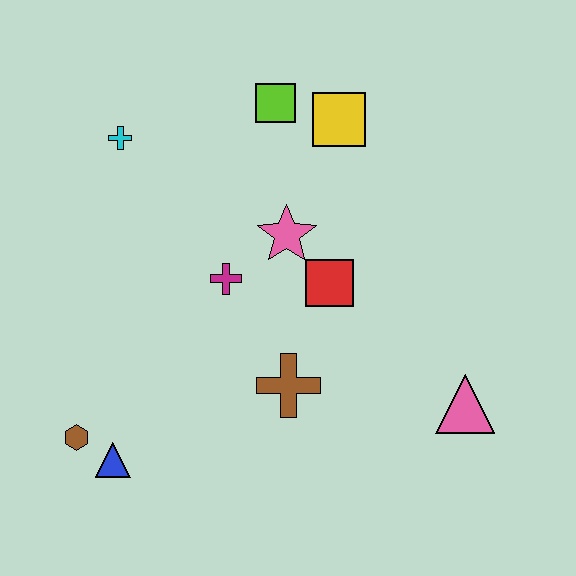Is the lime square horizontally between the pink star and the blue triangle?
Yes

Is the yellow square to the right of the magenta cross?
Yes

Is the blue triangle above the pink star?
No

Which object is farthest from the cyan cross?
The pink triangle is farthest from the cyan cross.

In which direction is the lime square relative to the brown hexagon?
The lime square is above the brown hexagon.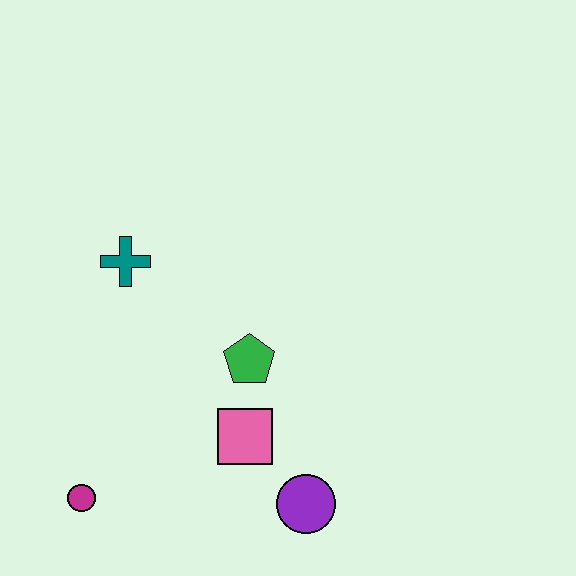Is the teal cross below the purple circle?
No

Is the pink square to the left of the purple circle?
Yes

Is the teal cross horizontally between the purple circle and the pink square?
No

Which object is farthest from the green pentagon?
The magenta circle is farthest from the green pentagon.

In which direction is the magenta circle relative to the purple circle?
The magenta circle is to the left of the purple circle.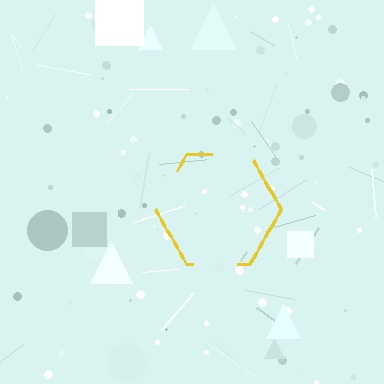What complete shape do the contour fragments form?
The contour fragments form a hexagon.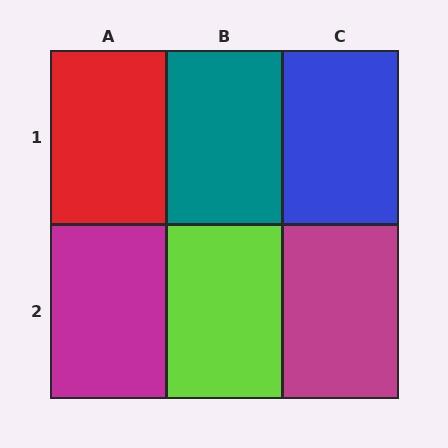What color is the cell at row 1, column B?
Teal.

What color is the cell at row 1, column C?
Blue.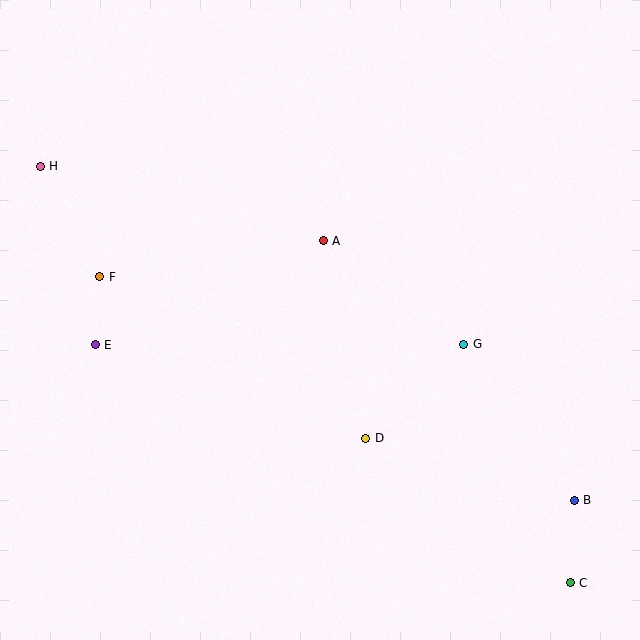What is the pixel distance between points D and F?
The distance between D and F is 311 pixels.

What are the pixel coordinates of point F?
Point F is at (100, 277).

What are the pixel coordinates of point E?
Point E is at (95, 345).